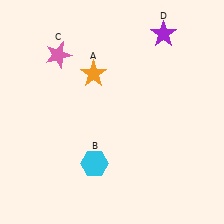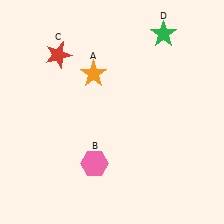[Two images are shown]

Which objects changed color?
B changed from cyan to pink. C changed from pink to red. D changed from purple to green.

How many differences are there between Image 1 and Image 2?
There are 3 differences between the two images.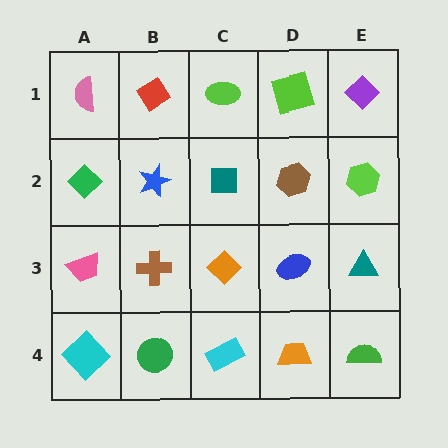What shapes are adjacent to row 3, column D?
A brown hexagon (row 2, column D), an orange trapezoid (row 4, column D), an orange diamond (row 3, column C), a teal triangle (row 3, column E).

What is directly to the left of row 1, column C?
A red diamond.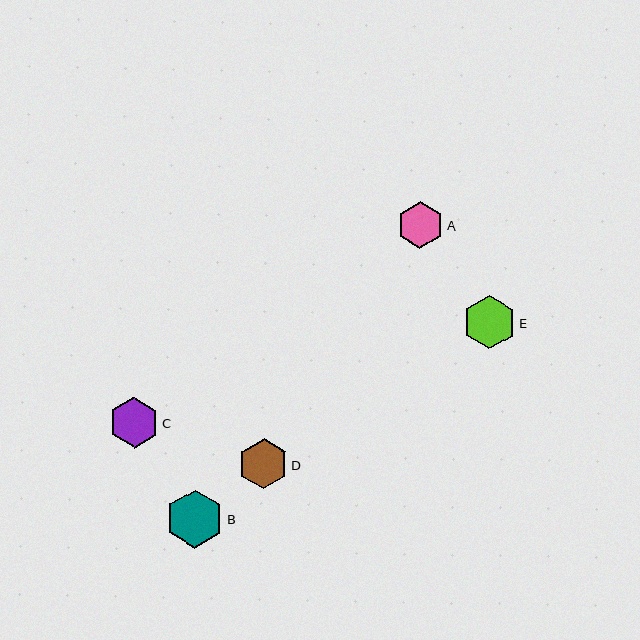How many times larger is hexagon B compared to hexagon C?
Hexagon B is approximately 1.2 times the size of hexagon C.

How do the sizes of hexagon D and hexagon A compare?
Hexagon D and hexagon A are approximately the same size.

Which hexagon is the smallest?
Hexagon A is the smallest with a size of approximately 47 pixels.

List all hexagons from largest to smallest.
From largest to smallest: B, E, C, D, A.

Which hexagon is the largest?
Hexagon B is the largest with a size of approximately 58 pixels.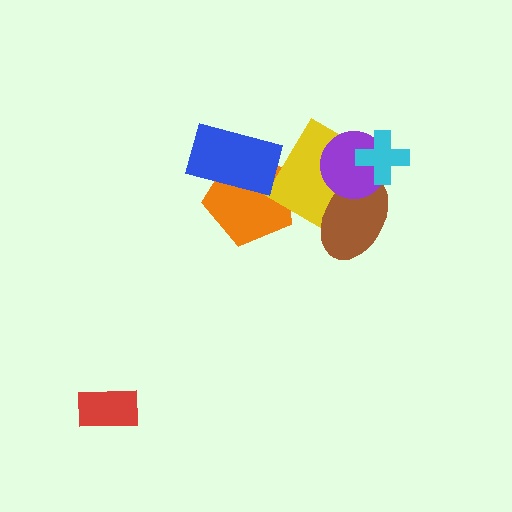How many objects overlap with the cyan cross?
2 objects overlap with the cyan cross.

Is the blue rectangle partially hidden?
No, no other shape covers it.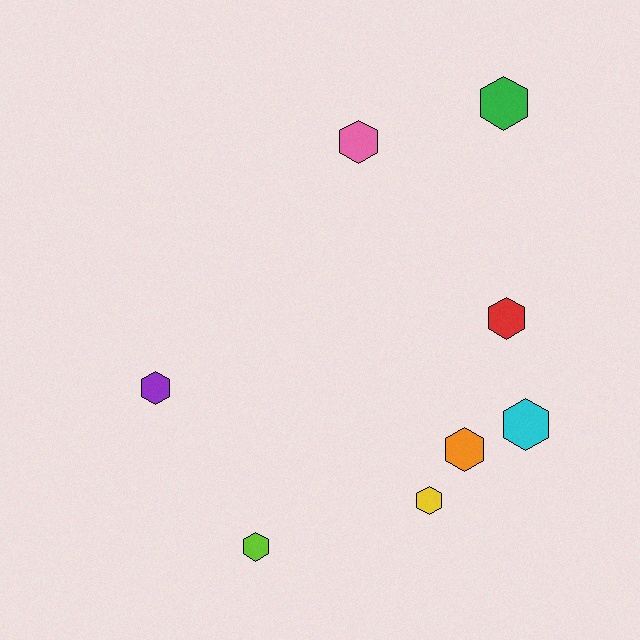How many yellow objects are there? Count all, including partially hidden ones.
There is 1 yellow object.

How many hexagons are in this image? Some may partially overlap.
There are 8 hexagons.